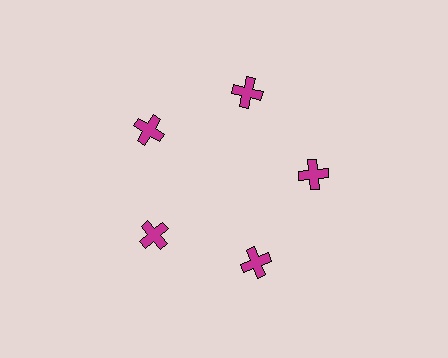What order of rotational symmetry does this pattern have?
This pattern has 5-fold rotational symmetry.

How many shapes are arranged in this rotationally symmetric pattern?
There are 5 shapes, arranged in 5 groups of 1.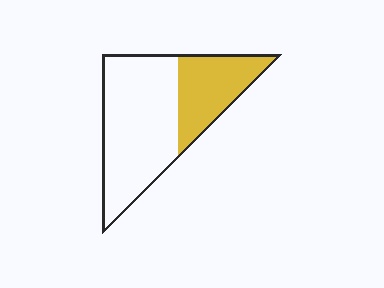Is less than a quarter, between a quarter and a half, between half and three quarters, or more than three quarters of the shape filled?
Between a quarter and a half.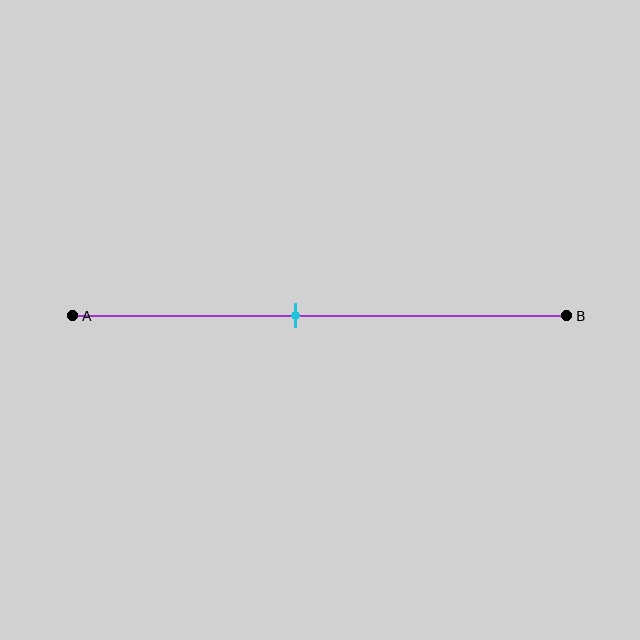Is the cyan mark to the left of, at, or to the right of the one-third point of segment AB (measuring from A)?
The cyan mark is to the right of the one-third point of segment AB.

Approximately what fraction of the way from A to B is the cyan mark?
The cyan mark is approximately 45% of the way from A to B.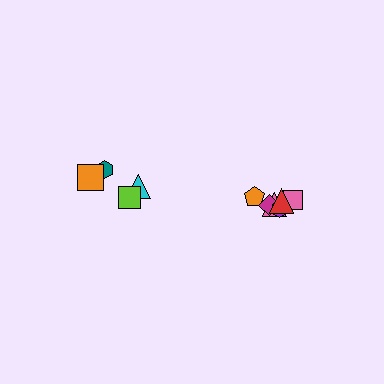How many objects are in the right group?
There are 6 objects.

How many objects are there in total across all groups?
There are 10 objects.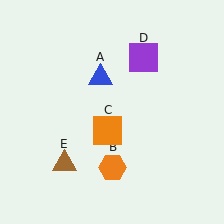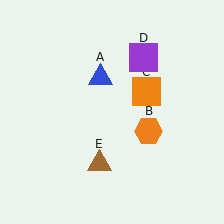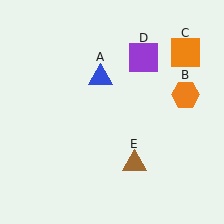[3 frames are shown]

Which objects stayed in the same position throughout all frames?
Blue triangle (object A) and purple square (object D) remained stationary.